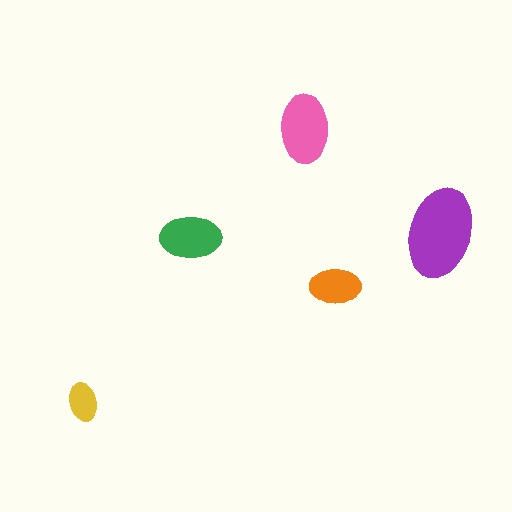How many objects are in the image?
There are 5 objects in the image.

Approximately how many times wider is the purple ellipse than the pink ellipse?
About 1.5 times wider.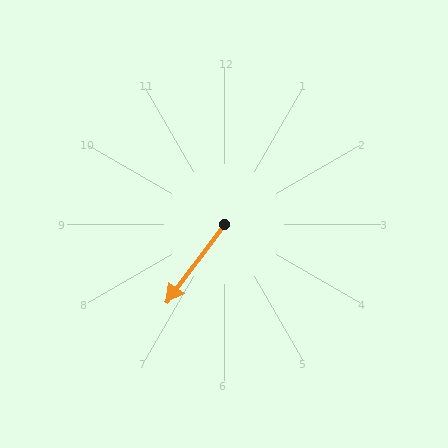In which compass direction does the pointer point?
Southwest.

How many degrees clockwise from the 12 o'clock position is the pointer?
Approximately 217 degrees.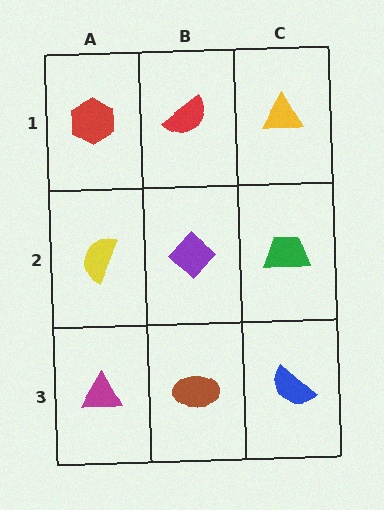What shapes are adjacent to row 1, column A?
A yellow semicircle (row 2, column A), a red semicircle (row 1, column B).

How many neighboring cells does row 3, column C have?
2.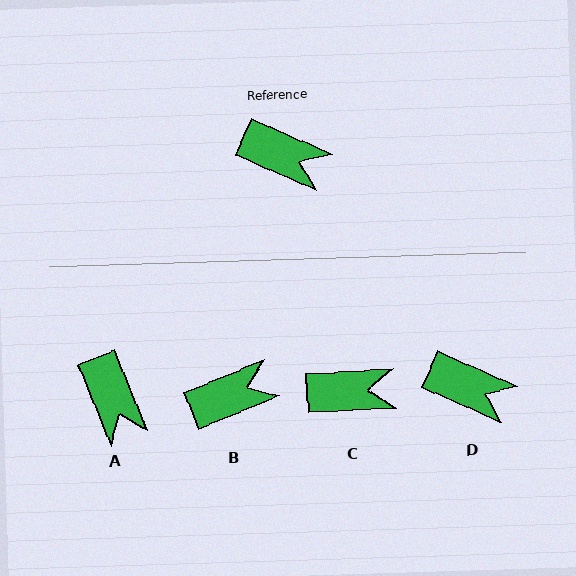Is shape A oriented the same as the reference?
No, it is off by about 44 degrees.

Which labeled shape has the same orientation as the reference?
D.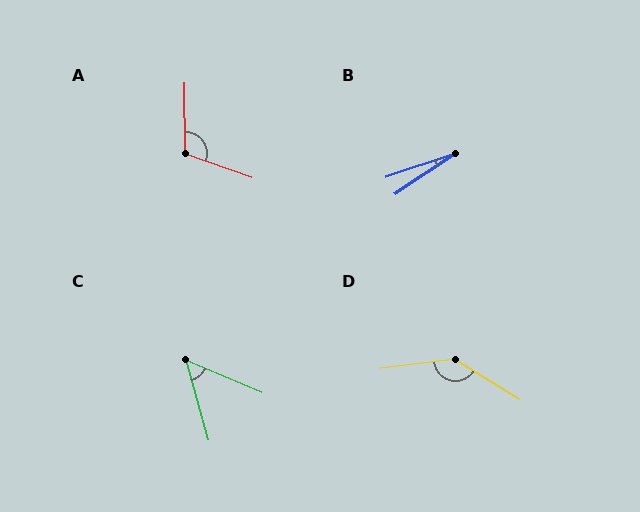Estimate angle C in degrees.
Approximately 52 degrees.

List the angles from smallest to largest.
B (15°), C (52°), A (110°), D (141°).